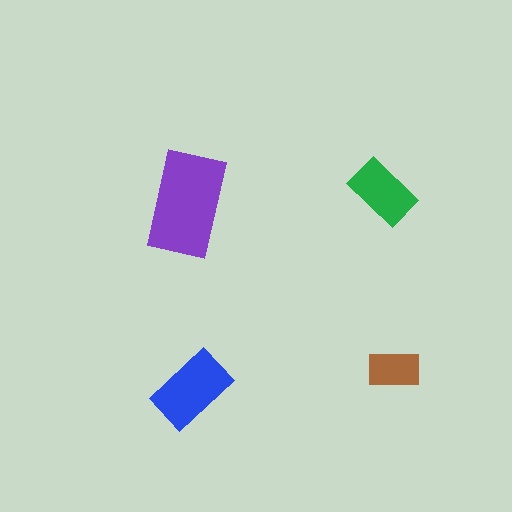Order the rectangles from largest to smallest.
the purple one, the blue one, the green one, the brown one.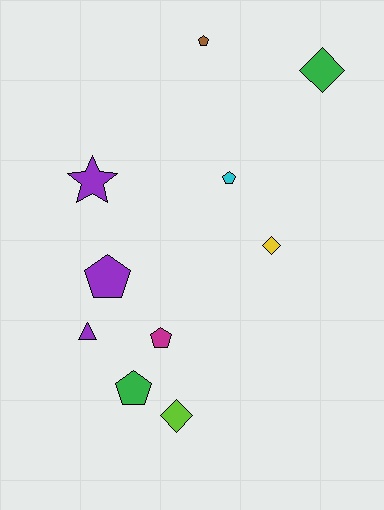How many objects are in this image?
There are 10 objects.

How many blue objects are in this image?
There are no blue objects.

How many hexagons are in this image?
There are no hexagons.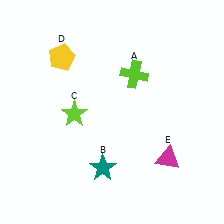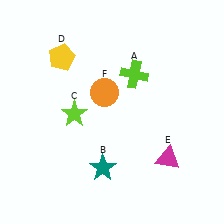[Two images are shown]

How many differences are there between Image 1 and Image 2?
There is 1 difference between the two images.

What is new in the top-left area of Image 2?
An orange circle (F) was added in the top-left area of Image 2.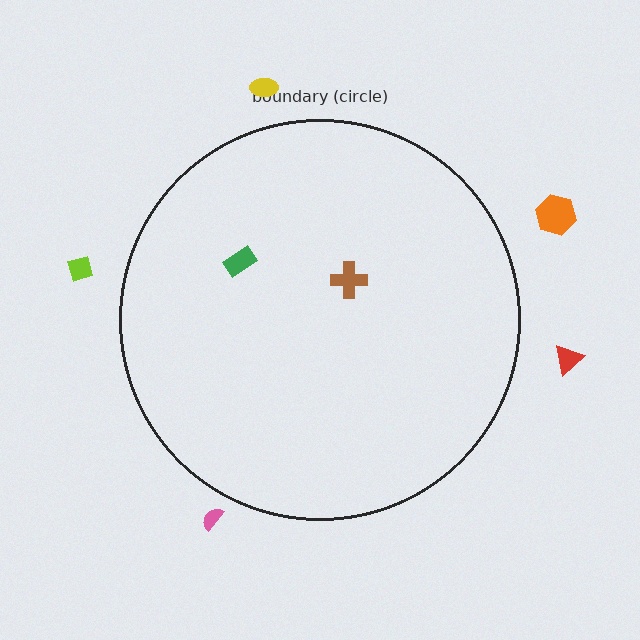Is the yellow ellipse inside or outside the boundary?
Outside.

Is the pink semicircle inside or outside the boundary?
Outside.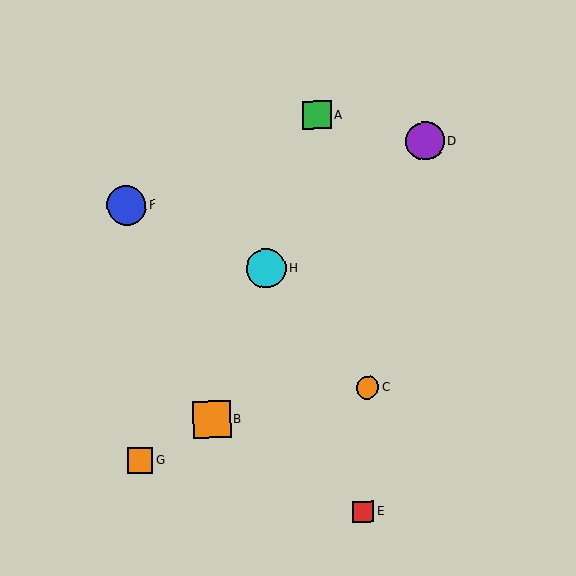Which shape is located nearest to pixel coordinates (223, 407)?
The orange square (labeled B) at (212, 420) is nearest to that location.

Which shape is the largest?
The blue circle (labeled F) is the largest.